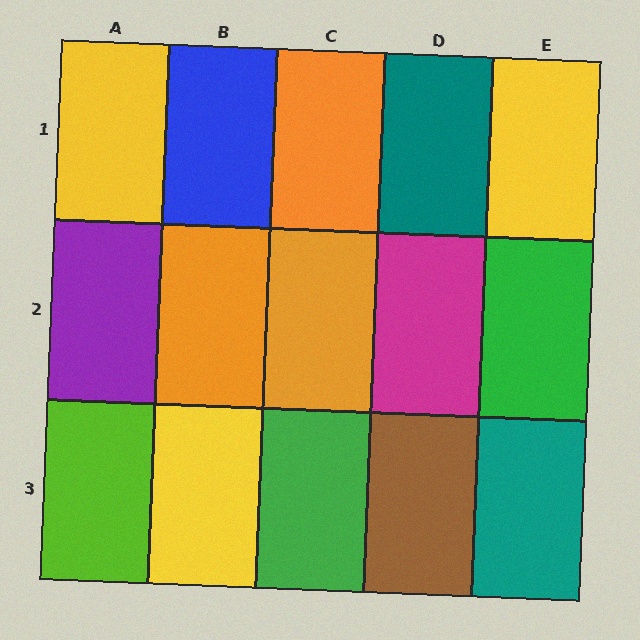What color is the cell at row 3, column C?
Green.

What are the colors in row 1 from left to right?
Yellow, blue, orange, teal, yellow.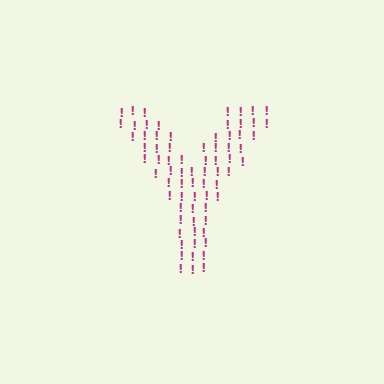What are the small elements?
The small elements are exclamation marks.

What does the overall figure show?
The overall figure shows the letter Y.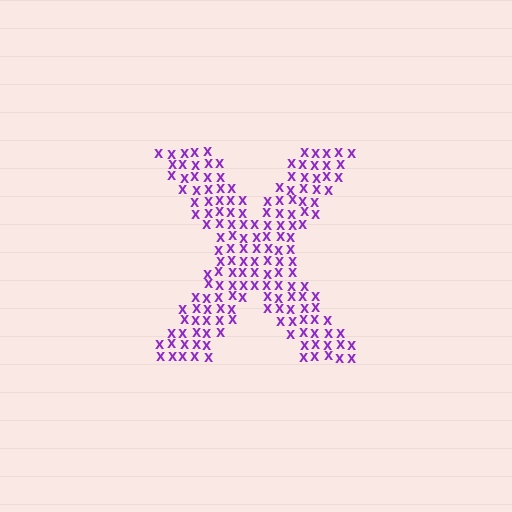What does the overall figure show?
The overall figure shows the letter X.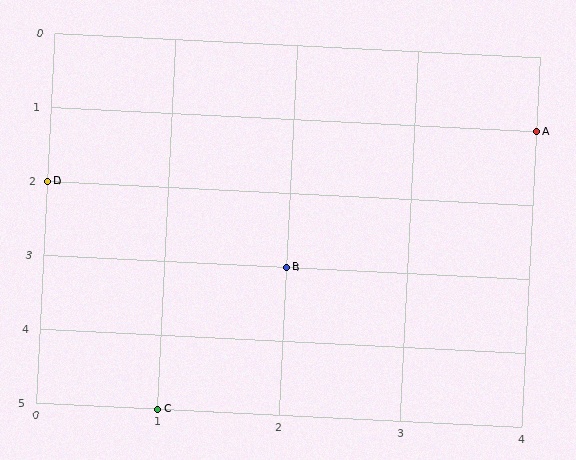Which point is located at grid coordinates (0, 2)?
Point D is at (0, 2).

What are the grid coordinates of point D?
Point D is at grid coordinates (0, 2).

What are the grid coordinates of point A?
Point A is at grid coordinates (4, 1).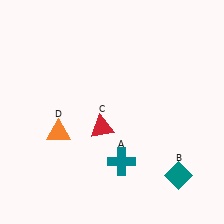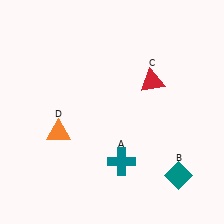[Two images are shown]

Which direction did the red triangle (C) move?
The red triangle (C) moved right.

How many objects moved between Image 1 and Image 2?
1 object moved between the two images.